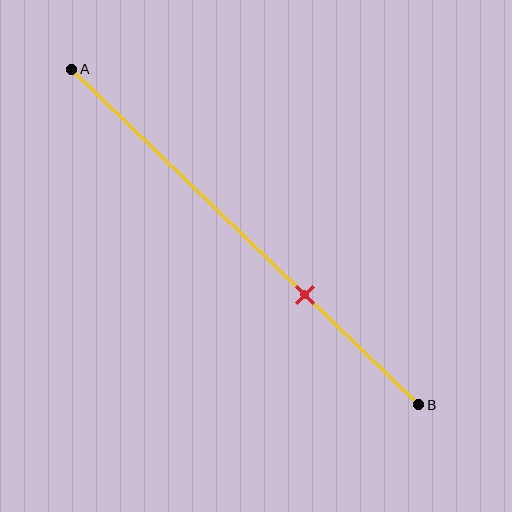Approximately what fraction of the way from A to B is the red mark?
The red mark is approximately 65% of the way from A to B.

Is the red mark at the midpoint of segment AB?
No, the mark is at about 65% from A, not at the 50% midpoint.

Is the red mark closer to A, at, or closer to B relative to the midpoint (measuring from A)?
The red mark is closer to point B than the midpoint of segment AB.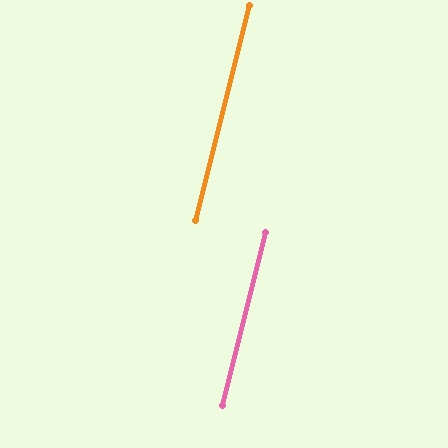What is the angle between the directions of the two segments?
Approximately 0 degrees.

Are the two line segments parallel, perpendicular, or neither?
Parallel — their directions differ by only 0.1°.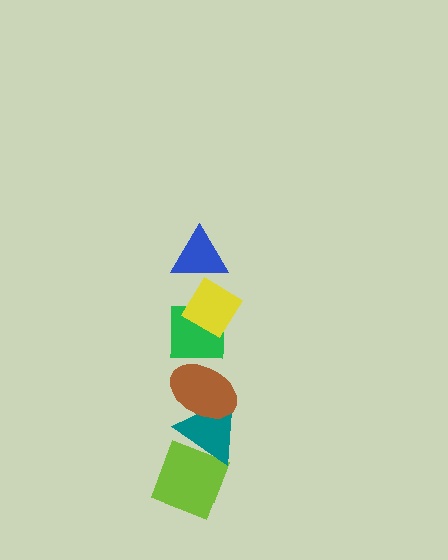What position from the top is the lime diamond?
The lime diamond is 6th from the top.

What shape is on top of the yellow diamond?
The blue triangle is on top of the yellow diamond.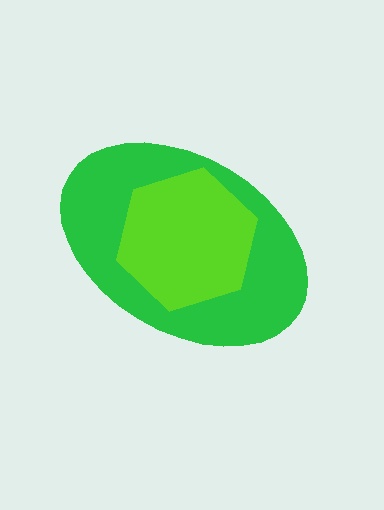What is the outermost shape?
The green ellipse.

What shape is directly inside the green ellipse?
The lime hexagon.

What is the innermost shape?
The lime hexagon.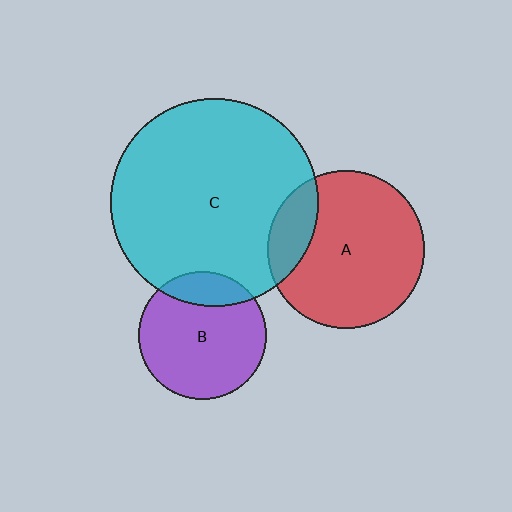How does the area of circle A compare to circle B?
Approximately 1.5 times.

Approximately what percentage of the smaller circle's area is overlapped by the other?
Approximately 15%.